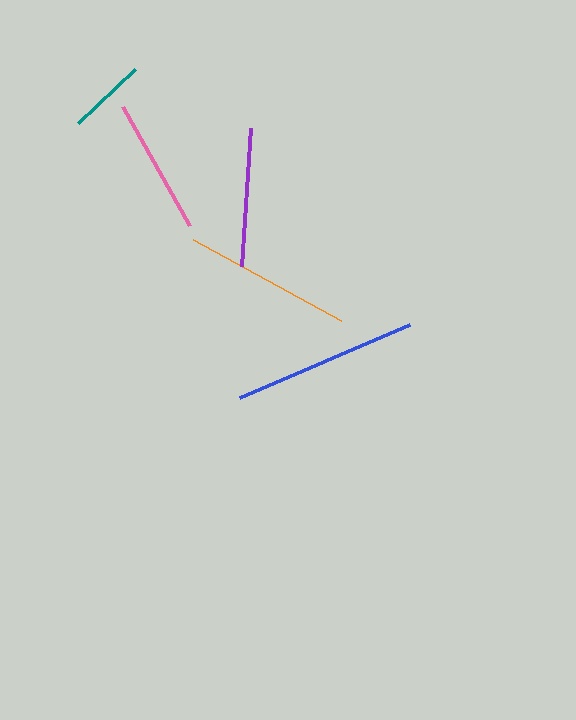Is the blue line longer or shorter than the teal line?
The blue line is longer than the teal line.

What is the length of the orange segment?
The orange segment is approximately 169 pixels long.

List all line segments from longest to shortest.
From longest to shortest: blue, orange, purple, pink, teal.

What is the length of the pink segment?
The pink segment is approximately 137 pixels long.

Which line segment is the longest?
The blue line is the longest at approximately 185 pixels.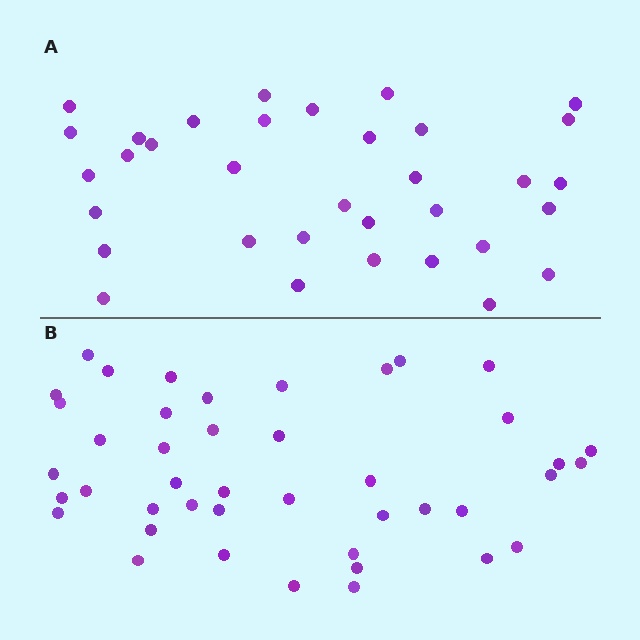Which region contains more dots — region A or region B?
Region B (the bottom region) has more dots.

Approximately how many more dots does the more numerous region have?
Region B has roughly 8 or so more dots than region A.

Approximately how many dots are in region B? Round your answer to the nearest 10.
About 40 dots. (The exact count is 43, which rounds to 40.)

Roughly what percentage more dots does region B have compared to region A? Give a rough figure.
About 25% more.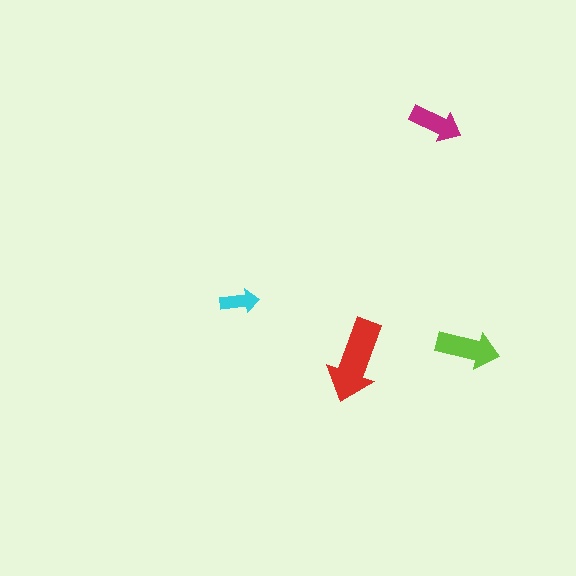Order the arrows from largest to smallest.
the red one, the lime one, the magenta one, the cyan one.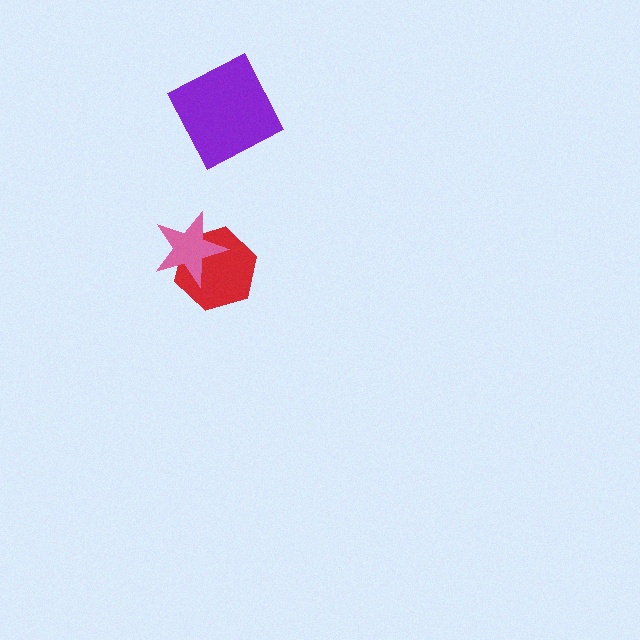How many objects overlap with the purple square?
0 objects overlap with the purple square.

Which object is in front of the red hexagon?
The pink star is in front of the red hexagon.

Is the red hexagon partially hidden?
Yes, it is partially covered by another shape.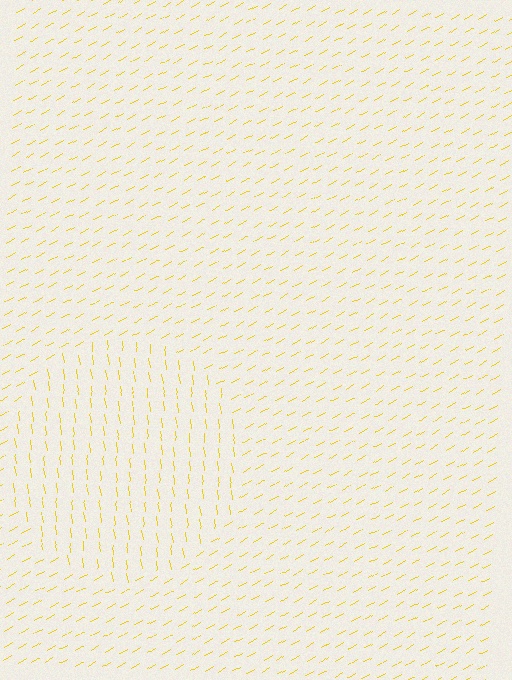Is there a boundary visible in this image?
Yes, there is a texture boundary formed by a change in line orientation.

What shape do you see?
I see a circle.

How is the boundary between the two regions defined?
The boundary is defined purely by a change in line orientation (approximately 68 degrees difference). All lines are the same color and thickness.